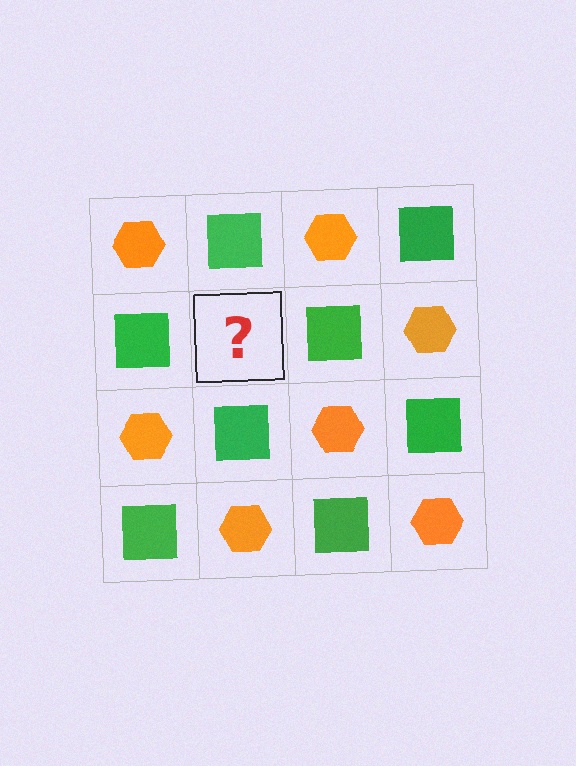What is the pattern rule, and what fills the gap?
The rule is that it alternates orange hexagon and green square in a checkerboard pattern. The gap should be filled with an orange hexagon.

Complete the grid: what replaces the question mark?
The question mark should be replaced with an orange hexagon.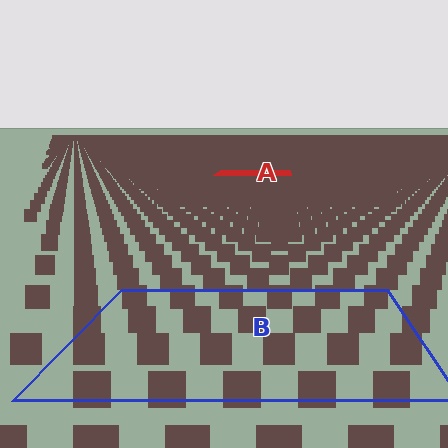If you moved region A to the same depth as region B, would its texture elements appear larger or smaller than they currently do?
They would appear larger. At a closer depth, the same texture elements are projected at a bigger on-screen size.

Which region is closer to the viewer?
Region B is closer. The texture elements there are larger and more spread out.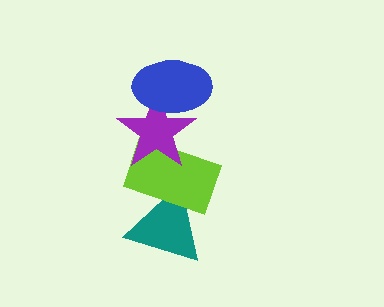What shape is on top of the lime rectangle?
The purple star is on top of the lime rectangle.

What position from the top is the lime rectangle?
The lime rectangle is 3rd from the top.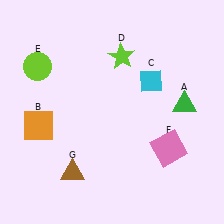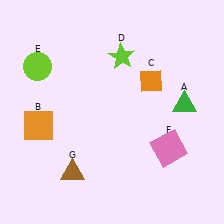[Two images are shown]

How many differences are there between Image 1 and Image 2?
There is 1 difference between the two images.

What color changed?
The diamond (C) changed from cyan in Image 1 to orange in Image 2.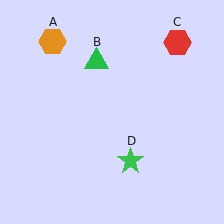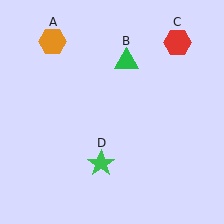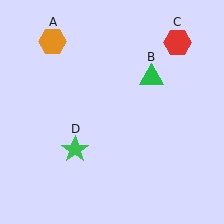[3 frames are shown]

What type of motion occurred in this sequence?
The green triangle (object B), green star (object D) rotated clockwise around the center of the scene.